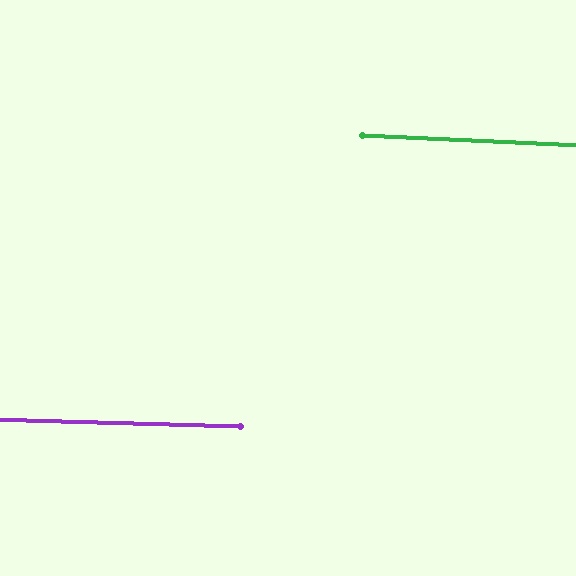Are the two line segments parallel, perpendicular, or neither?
Parallel — their directions differ by only 0.7°.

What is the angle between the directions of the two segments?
Approximately 1 degree.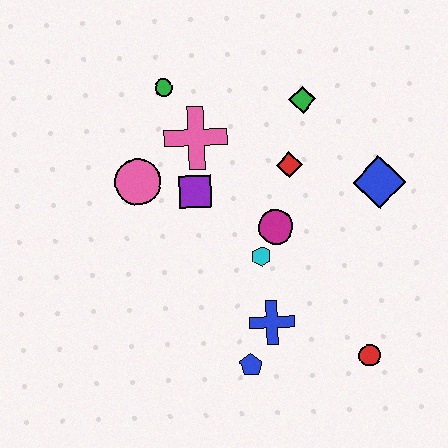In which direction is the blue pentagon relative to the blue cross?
The blue pentagon is below the blue cross.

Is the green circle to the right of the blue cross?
No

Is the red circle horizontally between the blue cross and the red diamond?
No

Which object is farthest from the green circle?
The red circle is farthest from the green circle.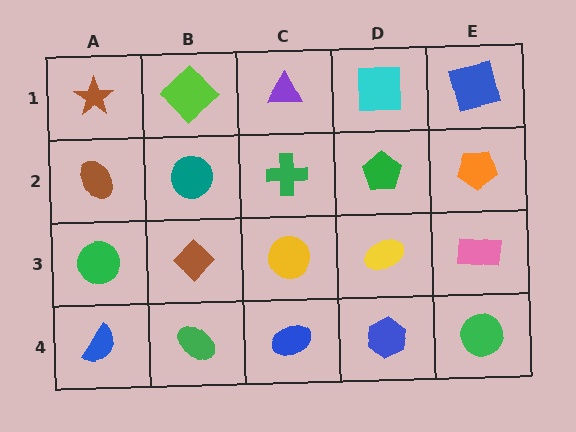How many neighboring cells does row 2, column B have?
4.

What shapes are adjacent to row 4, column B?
A brown diamond (row 3, column B), a blue semicircle (row 4, column A), a blue ellipse (row 4, column C).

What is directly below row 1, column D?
A green pentagon.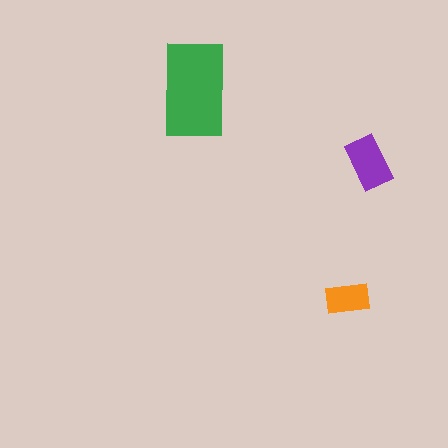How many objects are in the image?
There are 3 objects in the image.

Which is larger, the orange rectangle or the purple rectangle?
The purple one.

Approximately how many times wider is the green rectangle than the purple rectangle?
About 2 times wider.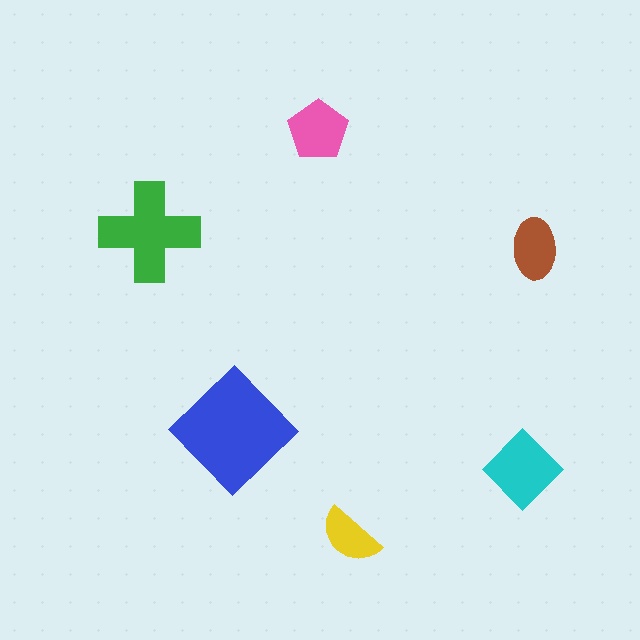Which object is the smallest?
The yellow semicircle.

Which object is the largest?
The blue diamond.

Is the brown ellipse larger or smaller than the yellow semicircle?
Larger.